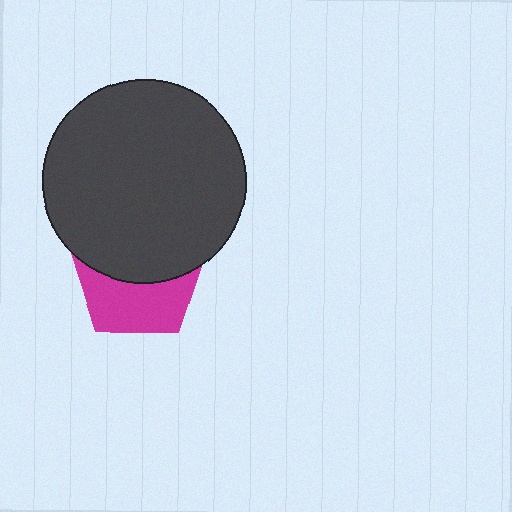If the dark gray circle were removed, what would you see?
You would see the complete magenta pentagon.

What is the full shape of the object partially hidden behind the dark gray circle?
The partially hidden object is a magenta pentagon.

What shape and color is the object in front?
The object in front is a dark gray circle.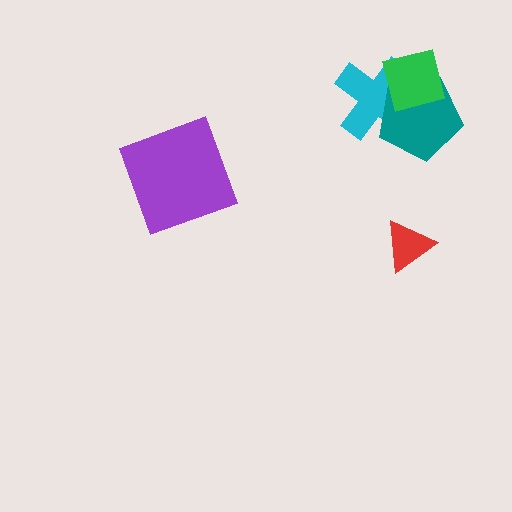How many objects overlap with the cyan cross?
2 objects overlap with the cyan cross.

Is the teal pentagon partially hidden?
Yes, it is partially covered by another shape.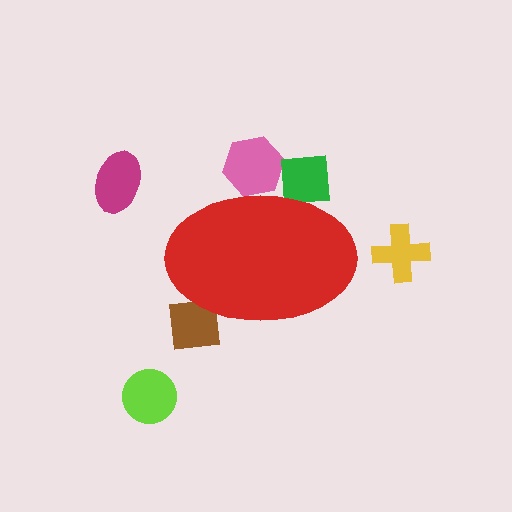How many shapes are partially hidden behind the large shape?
3 shapes are partially hidden.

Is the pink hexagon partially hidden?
Yes, the pink hexagon is partially hidden behind the red ellipse.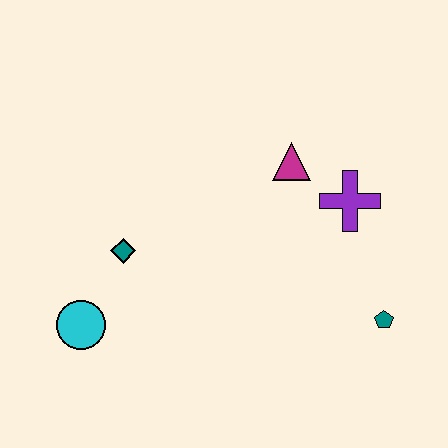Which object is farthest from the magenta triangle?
The cyan circle is farthest from the magenta triangle.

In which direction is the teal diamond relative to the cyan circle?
The teal diamond is above the cyan circle.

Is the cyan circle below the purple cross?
Yes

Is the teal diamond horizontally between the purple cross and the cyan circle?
Yes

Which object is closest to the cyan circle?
The teal diamond is closest to the cyan circle.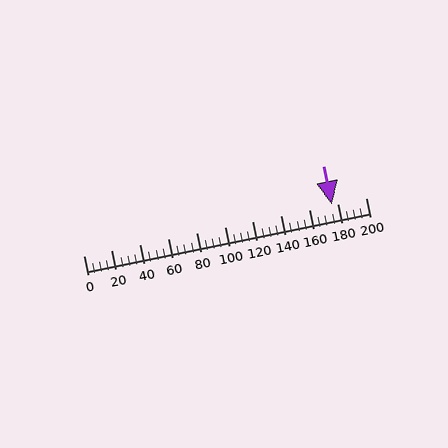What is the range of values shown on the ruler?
The ruler shows values from 0 to 200.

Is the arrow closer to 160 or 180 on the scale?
The arrow is closer to 180.